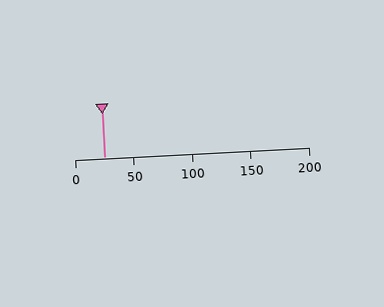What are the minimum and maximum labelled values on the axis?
The axis runs from 0 to 200.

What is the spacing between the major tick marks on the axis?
The major ticks are spaced 50 apart.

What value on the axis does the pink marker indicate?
The marker indicates approximately 25.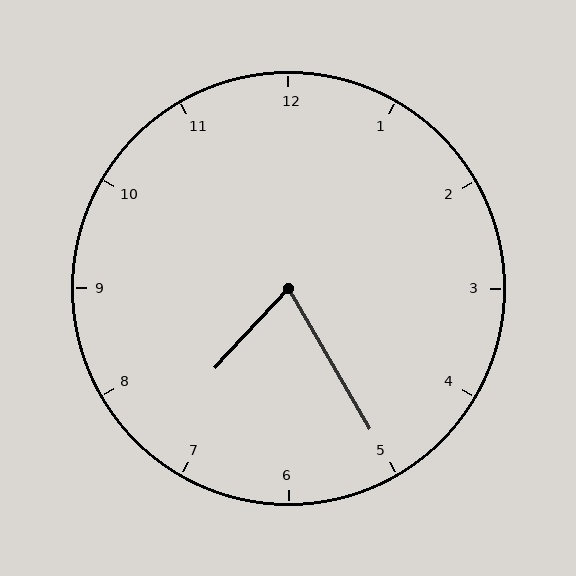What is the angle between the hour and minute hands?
Approximately 72 degrees.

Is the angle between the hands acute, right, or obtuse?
It is acute.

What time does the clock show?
7:25.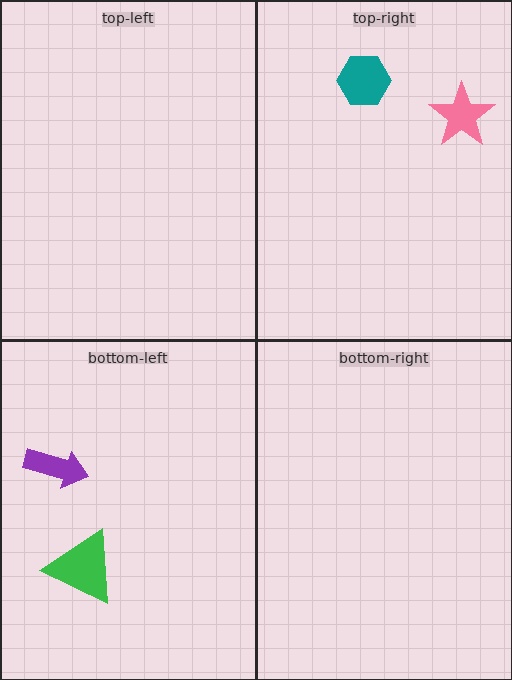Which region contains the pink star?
The top-right region.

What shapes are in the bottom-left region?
The green triangle, the purple arrow.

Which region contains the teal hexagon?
The top-right region.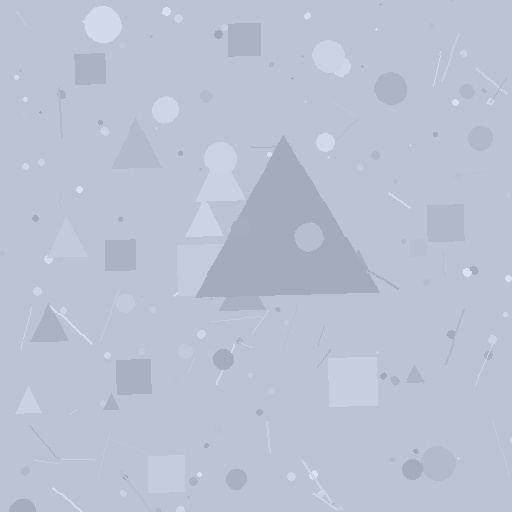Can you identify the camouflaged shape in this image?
The camouflaged shape is a triangle.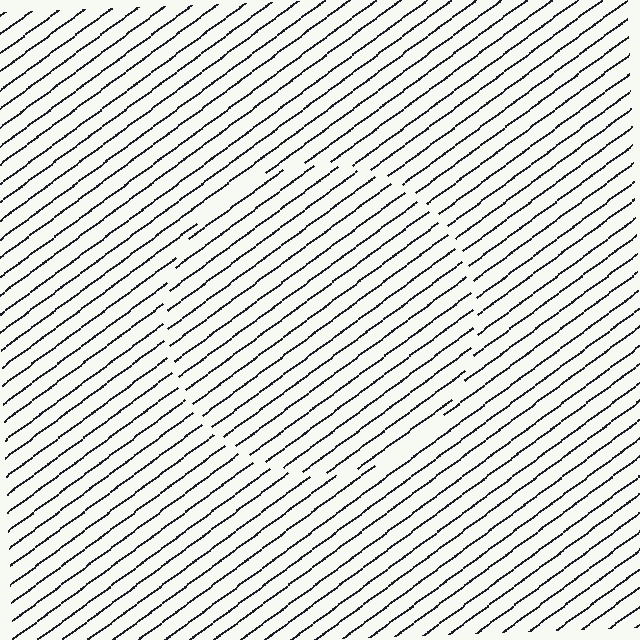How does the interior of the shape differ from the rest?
The interior of the shape contains the same grating, shifted by half a period — the contour is defined by the phase discontinuity where line-ends from the inner and outer gratings abut.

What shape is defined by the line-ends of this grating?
An illusory circle. The interior of the shape contains the same grating, shifted by half a period — the contour is defined by the phase discontinuity where line-ends from the inner and outer gratings abut.